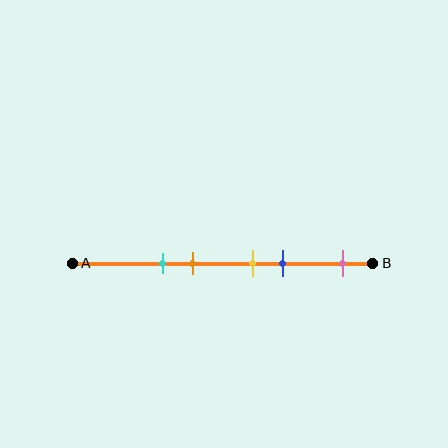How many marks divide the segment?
There are 5 marks dividing the segment.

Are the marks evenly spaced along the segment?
No, the marks are not evenly spaced.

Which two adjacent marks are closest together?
The yellow and blue marks are the closest adjacent pair.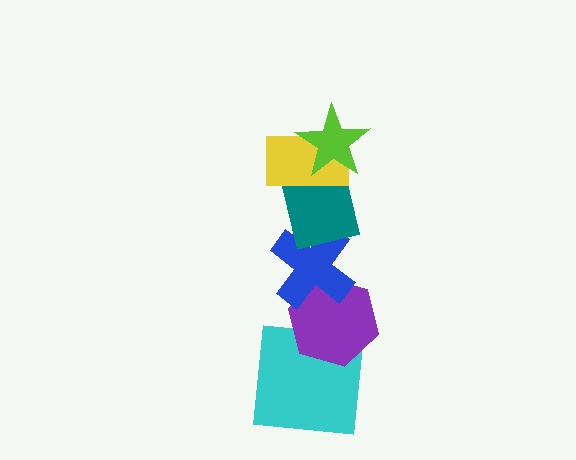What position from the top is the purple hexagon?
The purple hexagon is 5th from the top.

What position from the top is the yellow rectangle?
The yellow rectangle is 2nd from the top.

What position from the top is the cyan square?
The cyan square is 6th from the top.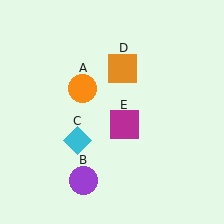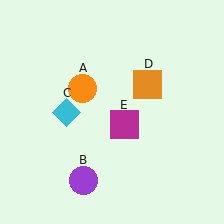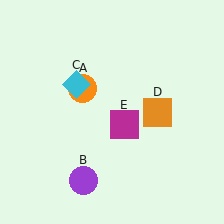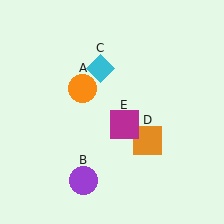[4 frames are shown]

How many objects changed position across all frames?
2 objects changed position: cyan diamond (object C), orange square (object D).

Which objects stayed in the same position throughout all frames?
Orange circle (object A) and purple circle (object B) and magenta square (object E) remained stationary.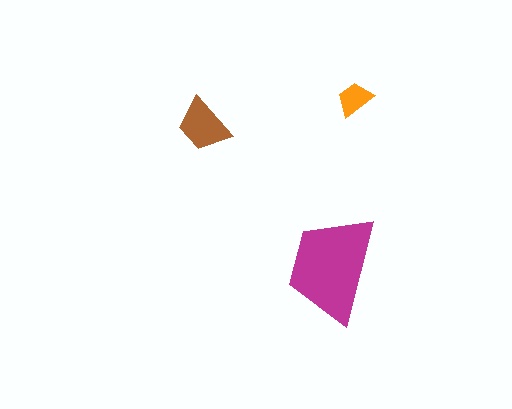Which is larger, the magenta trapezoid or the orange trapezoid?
The magenta one.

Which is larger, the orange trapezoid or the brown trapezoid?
The brown one.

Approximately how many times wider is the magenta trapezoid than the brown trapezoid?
About 2 times wider.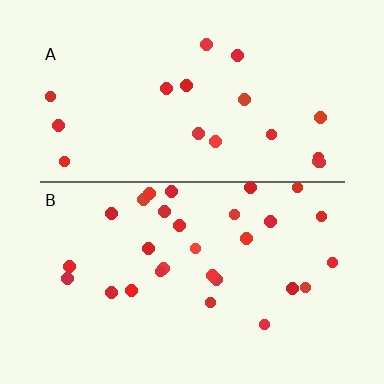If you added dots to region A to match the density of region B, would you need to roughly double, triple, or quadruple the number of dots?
Approximately double.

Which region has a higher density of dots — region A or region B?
B (the bottom).